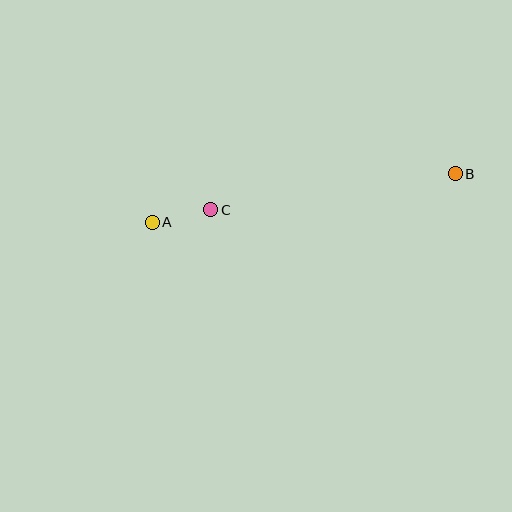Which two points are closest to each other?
Points A and C are closest to each other.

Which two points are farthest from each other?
Points A and B are farthest from each other.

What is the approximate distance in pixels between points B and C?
The distance between B and C is approximately 247 pixels.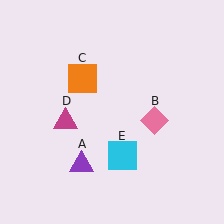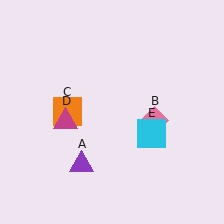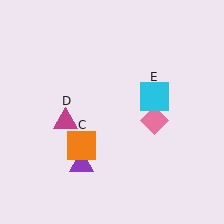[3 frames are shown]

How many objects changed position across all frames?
2 objects changed position: orange square (object C), cyan square (object E).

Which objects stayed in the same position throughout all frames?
Purple triangle (object A) and pink diamond (object B) and magenta triangle (object D) remained stationary.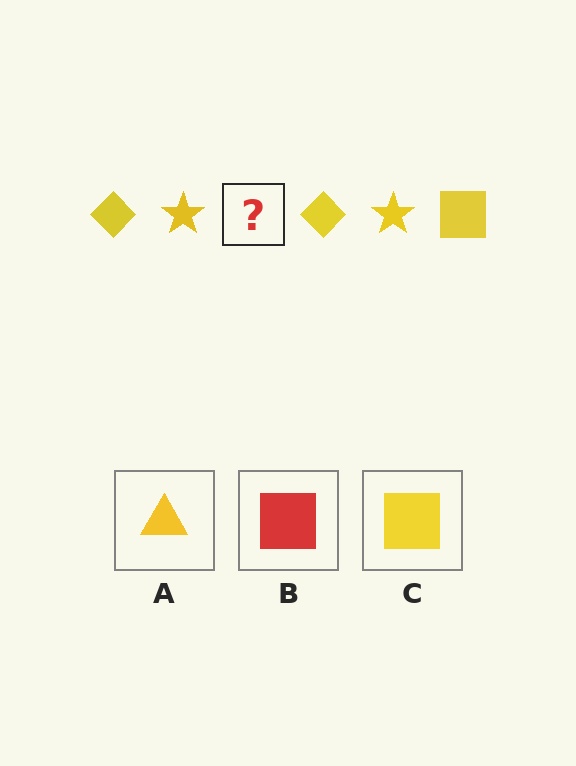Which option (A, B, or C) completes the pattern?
C.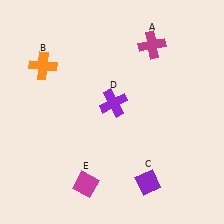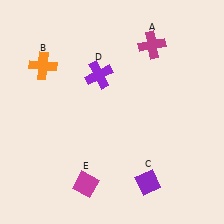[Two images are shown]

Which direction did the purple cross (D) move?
The purple cross (D) moved up.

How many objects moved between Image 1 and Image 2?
1 object moved between the two images.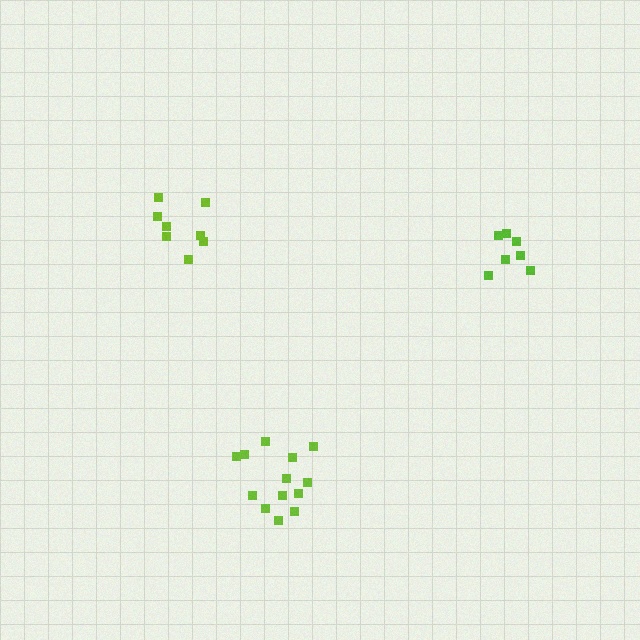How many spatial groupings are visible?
There are 3 spatial groupings.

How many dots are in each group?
Group 1: 13 dots, Group 2: 8 dots, Group 3: 7 dots (28 total).